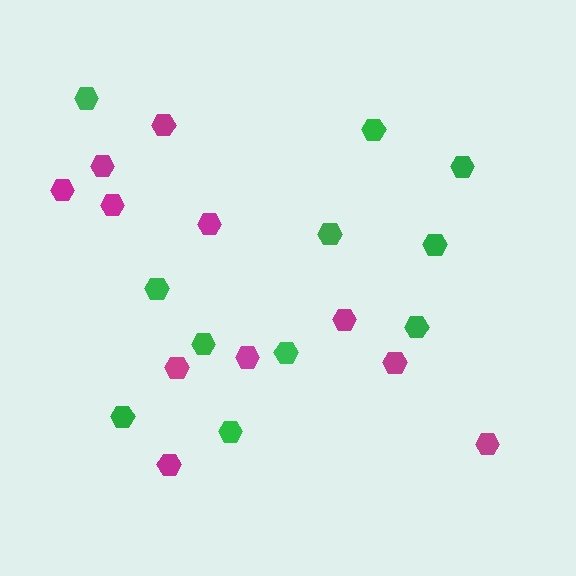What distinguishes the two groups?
There are 2 groups: one group of green hexagons (11) and one group of magenta hexagons (11).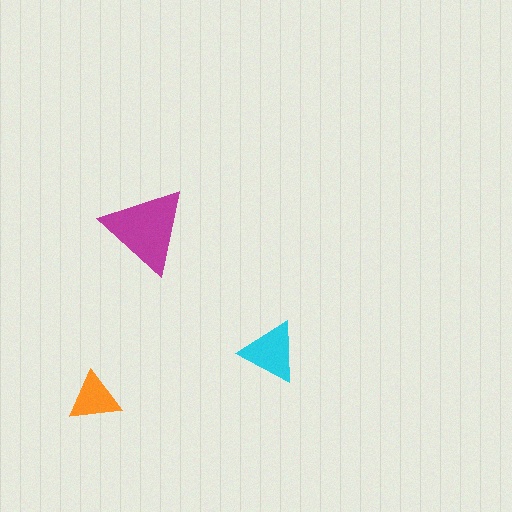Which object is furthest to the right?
The cyan triangle is rightmost.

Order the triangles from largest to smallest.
the magenta one, the cyan one, the orange one.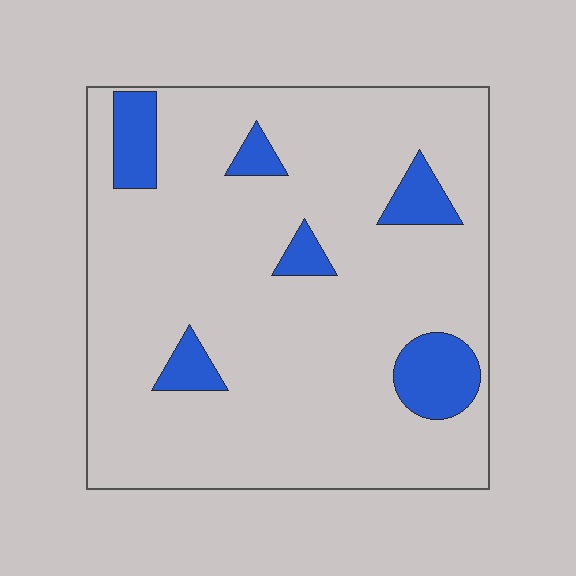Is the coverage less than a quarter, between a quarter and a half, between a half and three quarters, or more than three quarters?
Less than a quarter.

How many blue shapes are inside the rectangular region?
6.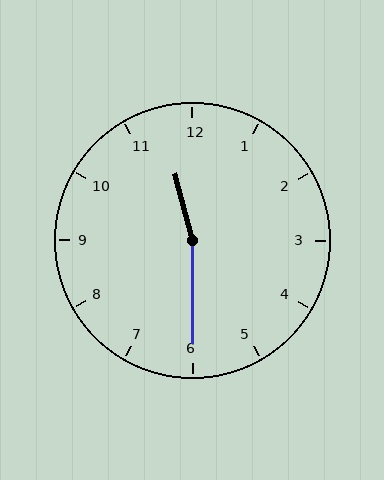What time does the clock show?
11:30.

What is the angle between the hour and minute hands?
Approximately 165 degrees.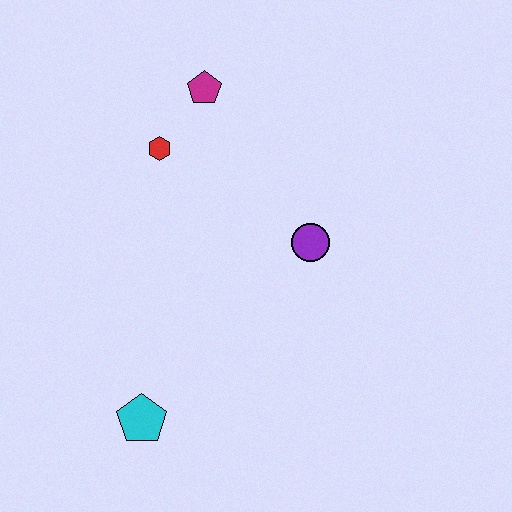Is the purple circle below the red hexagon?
Yes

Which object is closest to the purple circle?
The red hexagon is closest to the purple circle.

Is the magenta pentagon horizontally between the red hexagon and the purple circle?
Yes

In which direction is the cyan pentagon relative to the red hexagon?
The cyan pentagon is below the red hexagon.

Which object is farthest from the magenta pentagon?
The cyan pentagon is farthest from the magenta pentagon.